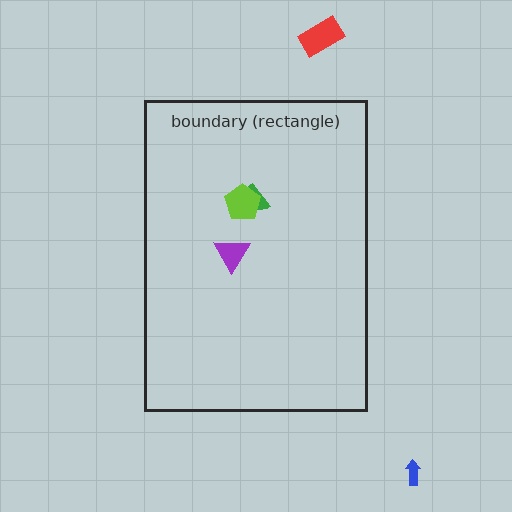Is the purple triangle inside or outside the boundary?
Inside.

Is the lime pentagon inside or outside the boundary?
Inside.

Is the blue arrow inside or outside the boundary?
Outside.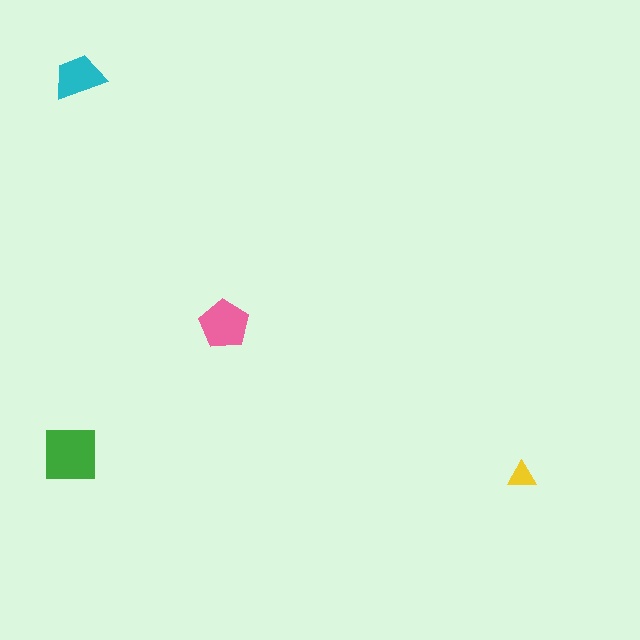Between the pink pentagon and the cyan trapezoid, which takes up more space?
The pink pentagon.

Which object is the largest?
The green square.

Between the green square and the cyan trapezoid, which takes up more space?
The green square.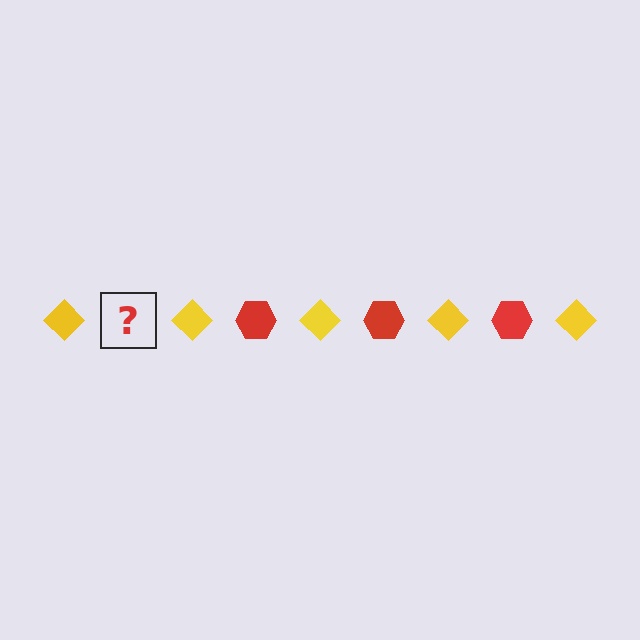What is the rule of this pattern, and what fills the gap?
The rule is that the pattern alternates between yellow diamond and red hexagon. The gap should be filled with a red hexagon.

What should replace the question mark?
The question mark should be replaced with a red hexagon.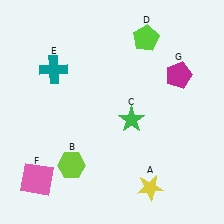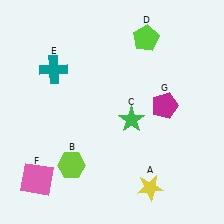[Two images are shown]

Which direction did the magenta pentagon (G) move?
The magenta pentagon (G) moved down.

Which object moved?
The magenta pentagon (G) moved down.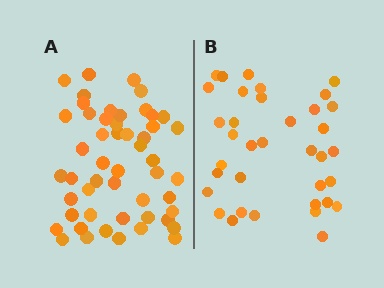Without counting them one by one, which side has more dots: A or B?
Region A (the left region) has more dots.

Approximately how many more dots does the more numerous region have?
Region A has approximately 15 more dots than region B.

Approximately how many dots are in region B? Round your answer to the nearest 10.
About 40 dots. (The exact count is 36, which rounds to 40.)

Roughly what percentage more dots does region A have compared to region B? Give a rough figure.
About 40% more.